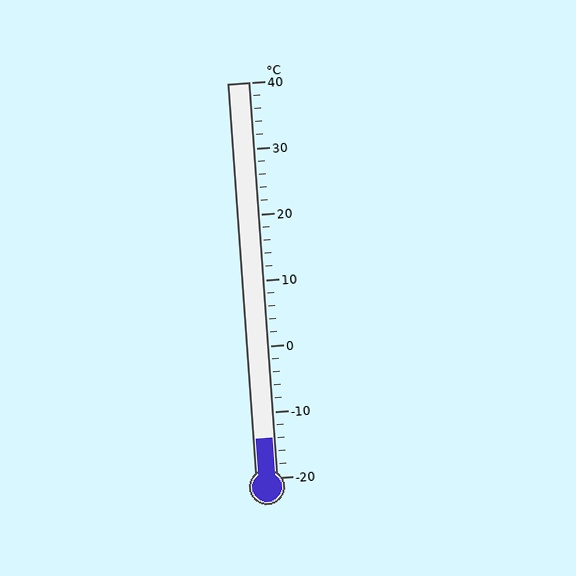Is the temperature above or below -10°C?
The temperature is below -10°C.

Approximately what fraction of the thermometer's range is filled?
The thermometer is filled to approximately 10% of its range.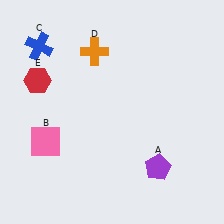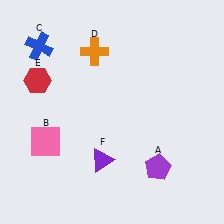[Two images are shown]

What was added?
A purple triangle (F) was added in Image 2.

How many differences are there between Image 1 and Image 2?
There is 1 difference between the two images.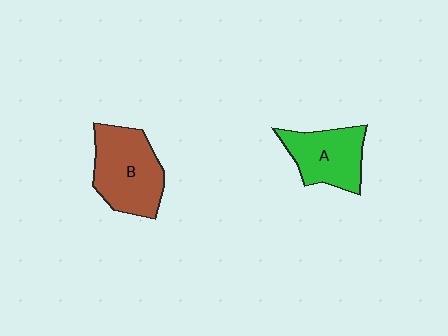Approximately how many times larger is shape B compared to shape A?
Approximately 1.3 times.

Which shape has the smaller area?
Shape A (green).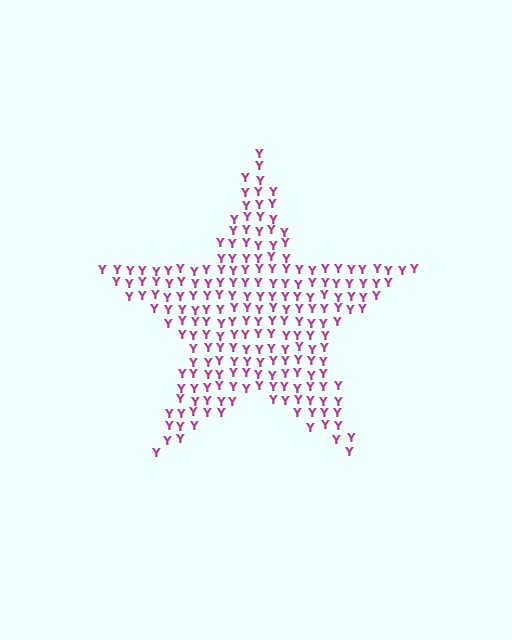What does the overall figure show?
The overall figure shows a star.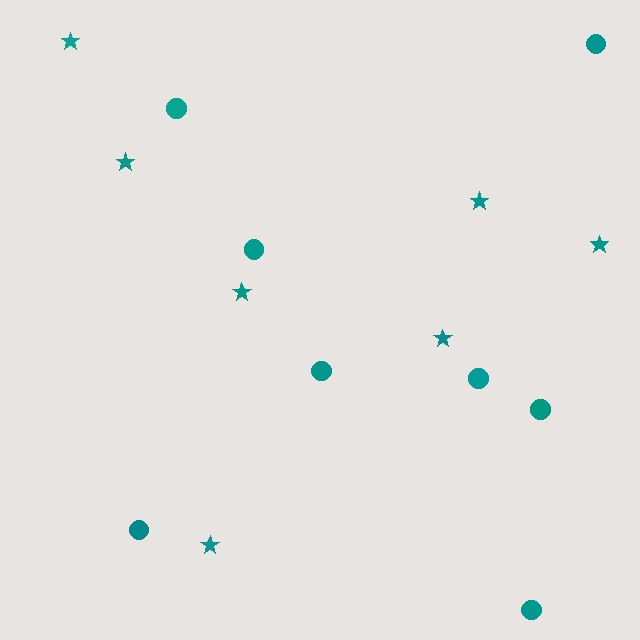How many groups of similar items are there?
There are 2 groups: one group of stars (7) and one group of circles (8).